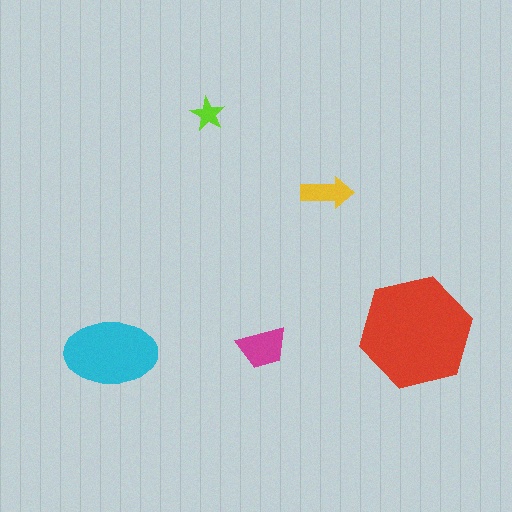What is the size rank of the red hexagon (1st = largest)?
1st.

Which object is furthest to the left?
The cyan ellipse is leftmost.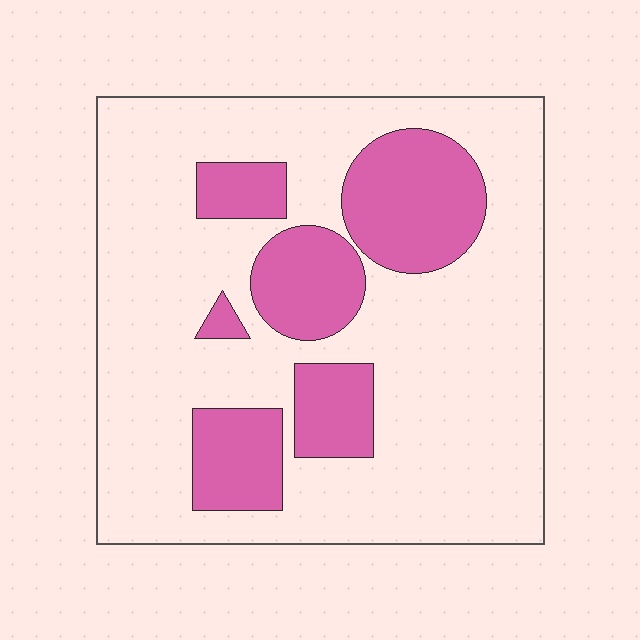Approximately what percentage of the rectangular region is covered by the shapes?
Approximately 25%.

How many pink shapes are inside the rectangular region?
6.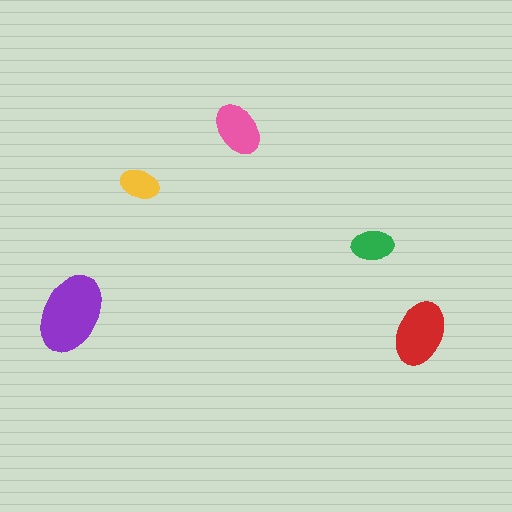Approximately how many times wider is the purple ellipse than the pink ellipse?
About 1.5 times wider.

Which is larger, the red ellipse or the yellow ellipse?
The red one.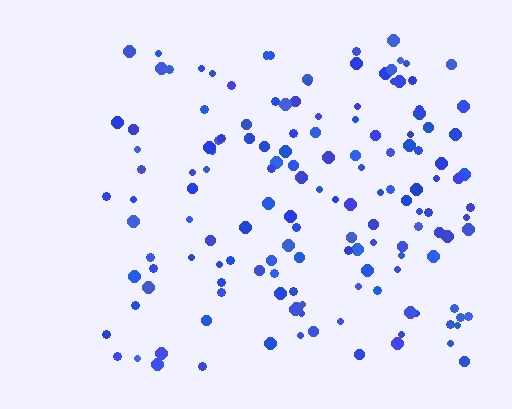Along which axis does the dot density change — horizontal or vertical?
Horizontal.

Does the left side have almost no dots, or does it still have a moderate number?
Still a moderate number, just noticeably fewer than the right.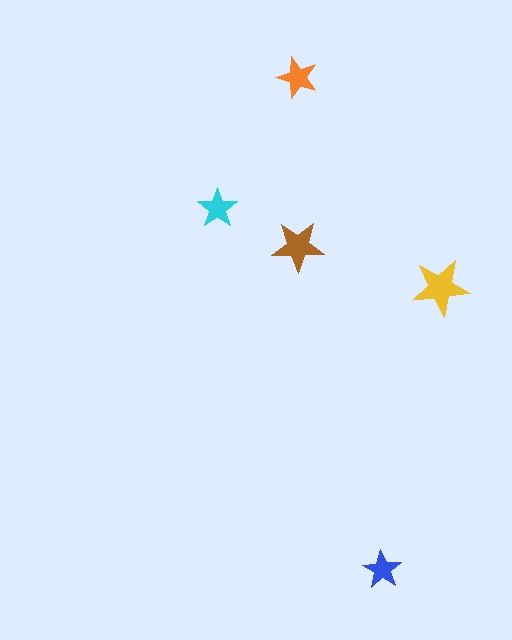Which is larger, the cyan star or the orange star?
The orange one.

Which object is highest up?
The orange star is topmost.